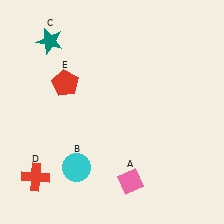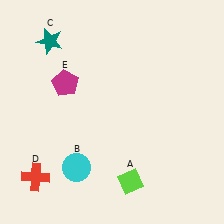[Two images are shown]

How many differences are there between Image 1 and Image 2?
There are 2 differences between the two images.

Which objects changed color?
A changed from pink to lime. E changed from red to magenta.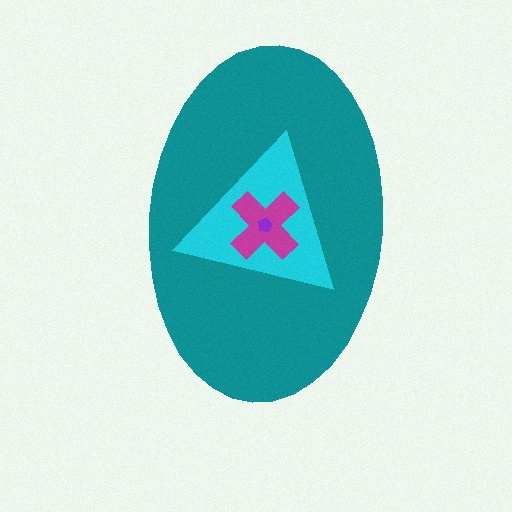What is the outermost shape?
The teal ellipse.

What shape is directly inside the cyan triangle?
The magenta cross.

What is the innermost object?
The purple pentagon.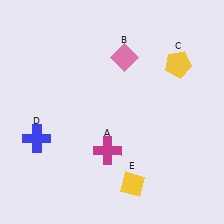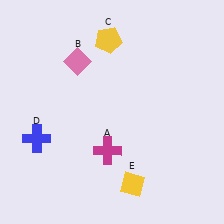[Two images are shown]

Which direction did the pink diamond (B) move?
The pink diamond (B) moved left.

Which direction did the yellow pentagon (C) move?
The yellow pentagon (C) moved left.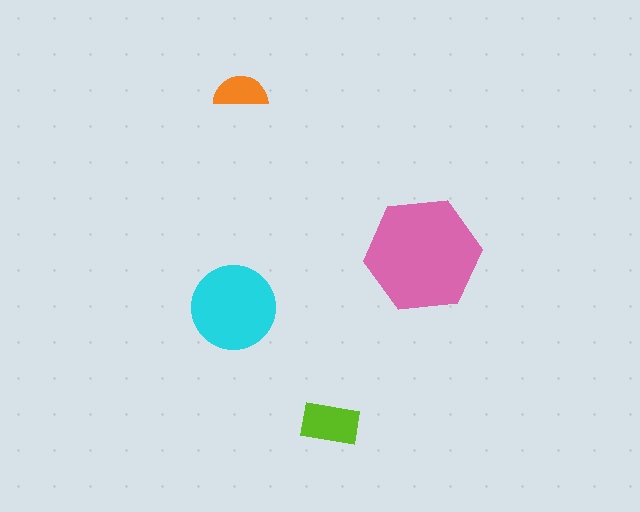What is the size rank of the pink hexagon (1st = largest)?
1st.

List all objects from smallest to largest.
The orange semicircle, the lime rectangle, the cyan circle, the pink hexagon.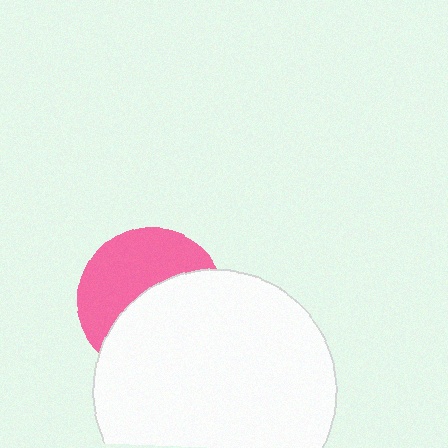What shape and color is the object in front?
The object in front is a white circle.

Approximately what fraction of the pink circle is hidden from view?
Roughly 53% of the pink circle is hidden behind the white circle.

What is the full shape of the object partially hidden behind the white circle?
The partially hidden object is a pink circle.